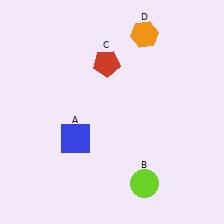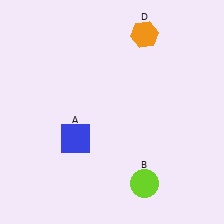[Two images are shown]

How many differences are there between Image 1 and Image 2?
There is 1 difference between the two images.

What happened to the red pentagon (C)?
The red pentagon (C) was removed in Image 2. It was in the top-left area of Image 1.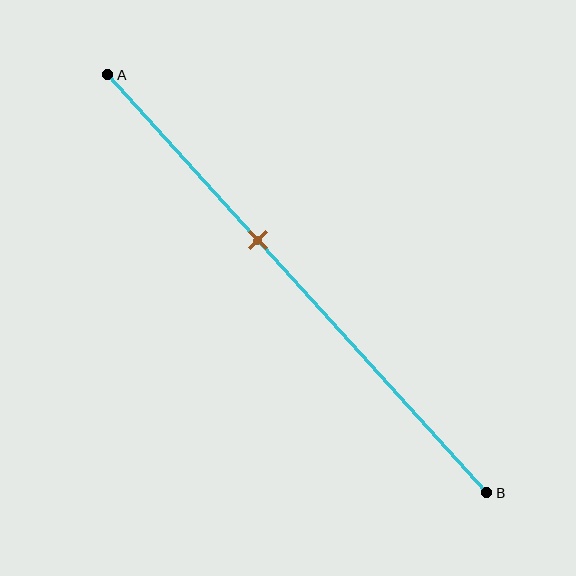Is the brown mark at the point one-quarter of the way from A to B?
No, the mark is at about 40% from A, not at the 25% one-quarter point.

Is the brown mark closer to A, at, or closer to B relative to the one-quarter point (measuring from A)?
The brown mark is closer to point B than the one-quarter point of segment AB.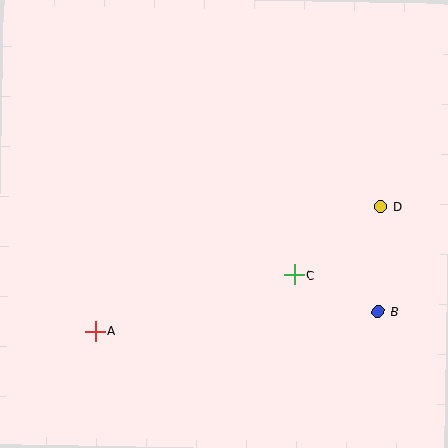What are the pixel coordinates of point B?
Point B is at (378, 311).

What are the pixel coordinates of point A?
Point A is at (95, 331).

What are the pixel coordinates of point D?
Point D is at (381, 207).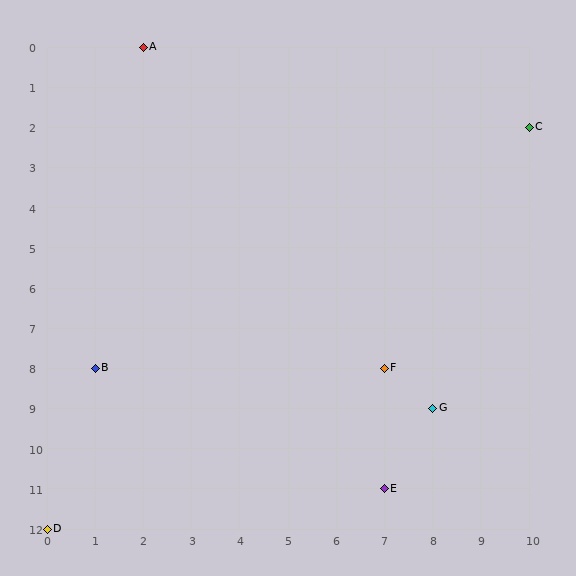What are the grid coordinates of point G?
Point G is at grid coordinates (8, 9).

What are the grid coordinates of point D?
Point D is at grid coordinates (0, 12).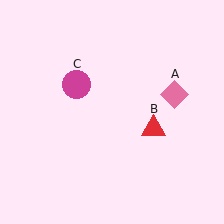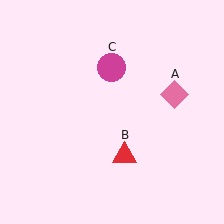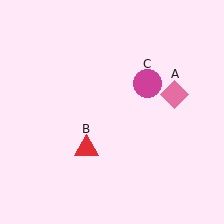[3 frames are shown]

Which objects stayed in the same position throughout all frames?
Pink diamond (object A) remained stationary.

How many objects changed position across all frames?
2 objects changed position: red triangle (object B), magenta circle (object C).